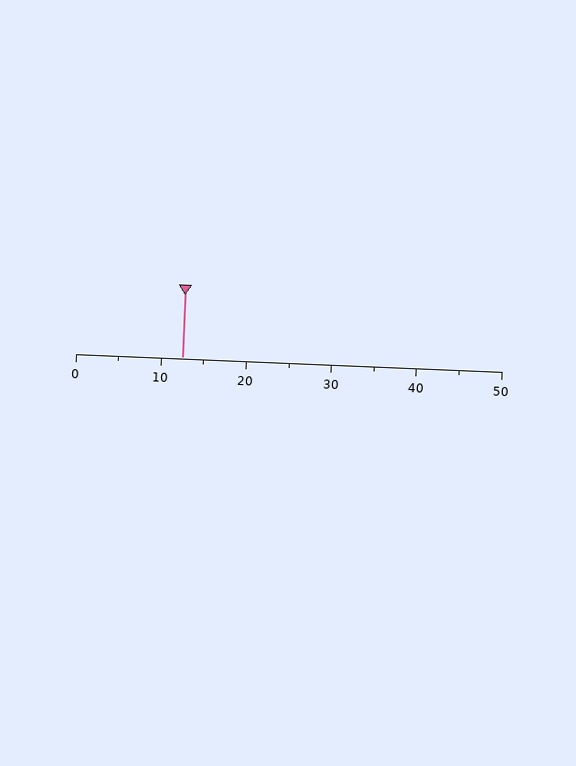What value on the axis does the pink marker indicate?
The marker indicates approximately 12.5.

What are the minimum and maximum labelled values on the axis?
The axis runs from 0 to 50.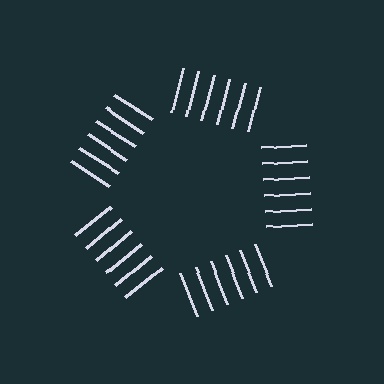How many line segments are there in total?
30 — 6 along each of the 5 edges.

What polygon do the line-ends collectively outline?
An illusory pentagon — the line segments terminate on its edges but no continuous stroke is drawn.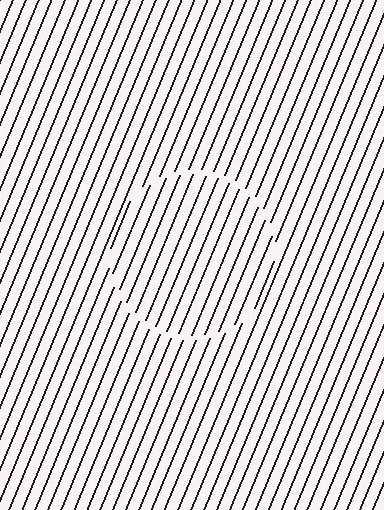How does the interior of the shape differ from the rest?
The interior of the shape contains the same grating, shifted by half a period — the contour is defined by the phase discontinuity where line-ends from the inner and outer gratings abut.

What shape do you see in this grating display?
An illusory circle. The interior of the shape contains the same grating, shifted by half a period — the contour is defined by the phase discontinuity where line-ends from the inner and outer gratings abut.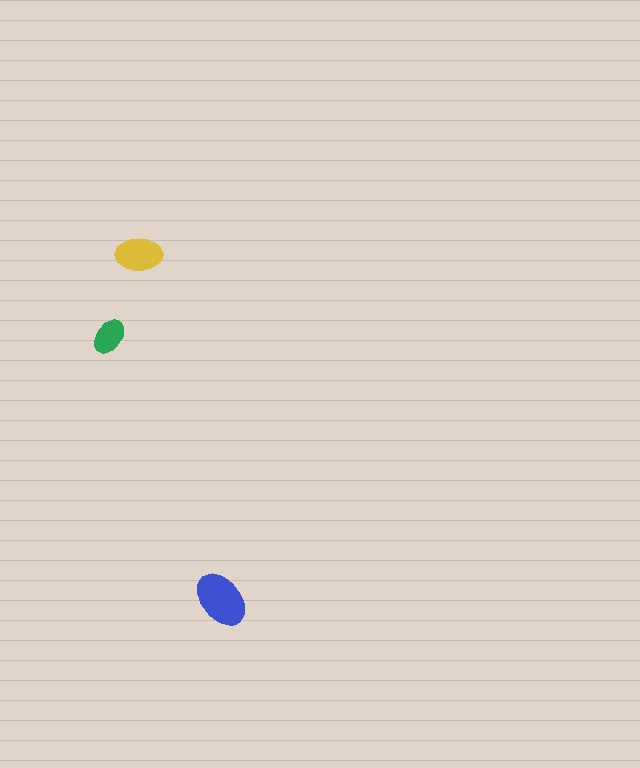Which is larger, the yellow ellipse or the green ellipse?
The yellow one.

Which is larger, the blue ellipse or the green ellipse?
The blue one.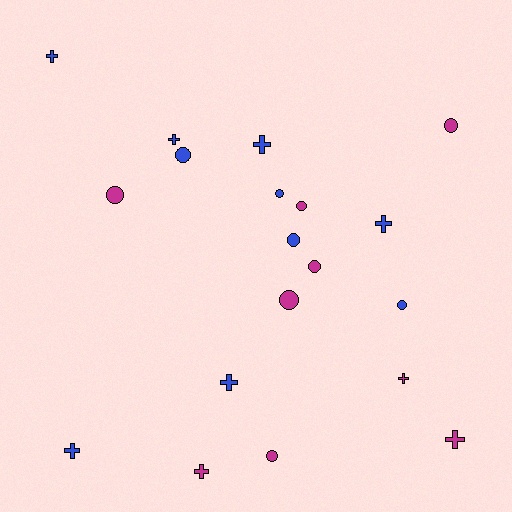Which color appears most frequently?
Blue, with 10 objects.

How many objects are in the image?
There are 19 objects.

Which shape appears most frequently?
Circle, with 10 objects.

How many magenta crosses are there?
There are 3 magenta crosses.